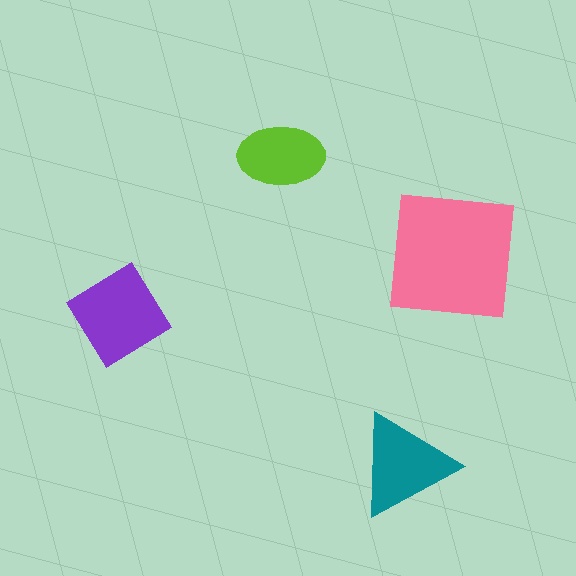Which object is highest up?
The lime ellipse is topmost.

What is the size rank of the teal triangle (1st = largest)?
3rd.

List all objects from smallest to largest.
The lime ellipse, the teal triangle, the purple diamond, the pink square.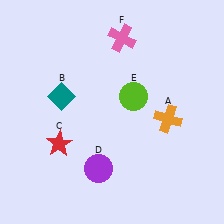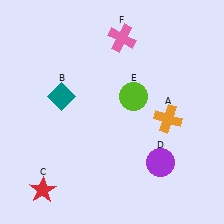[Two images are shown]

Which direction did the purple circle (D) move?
The purple circle (D) moved right.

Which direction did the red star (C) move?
The red star (C) moved down.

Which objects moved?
The objects that moved are: the red star (C), the purple circle (D).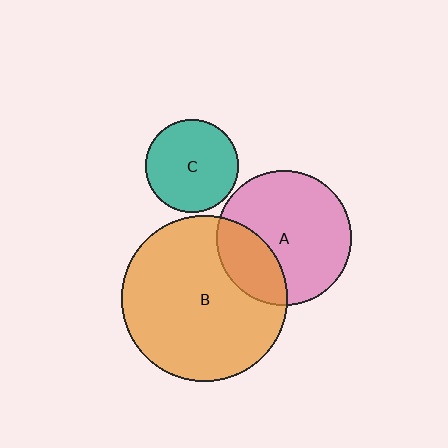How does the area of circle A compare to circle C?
Approximately 2.1 times.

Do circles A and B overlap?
Yes.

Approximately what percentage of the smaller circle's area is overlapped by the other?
Approximately 25%.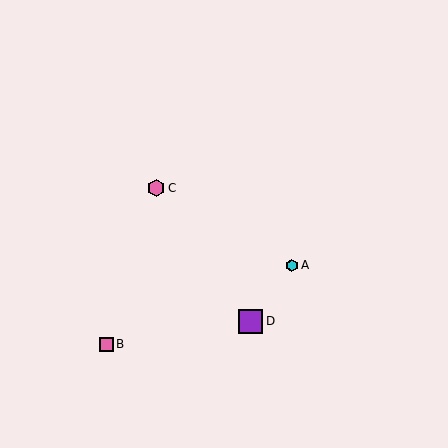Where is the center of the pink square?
The center of the pink square is at (107, 344).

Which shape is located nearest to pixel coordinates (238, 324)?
The purple square (labeled D) at (251, 321) is nearest to that location.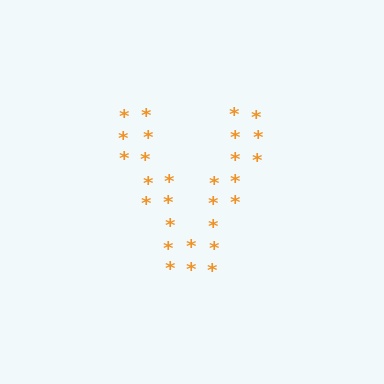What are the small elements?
The small elements are asterisks.